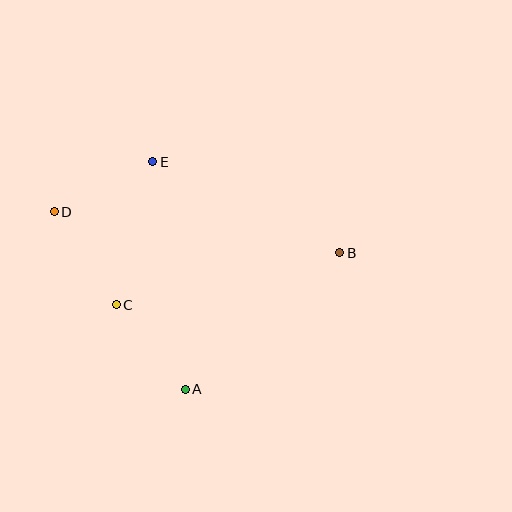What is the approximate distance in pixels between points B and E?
The distance between B and E is approximately 208 pixels.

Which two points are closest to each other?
Points A and C are closest to each other.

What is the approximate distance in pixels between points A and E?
The distance between A and E is approximately 230 pixels.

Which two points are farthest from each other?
Points B and D are farthest from each other.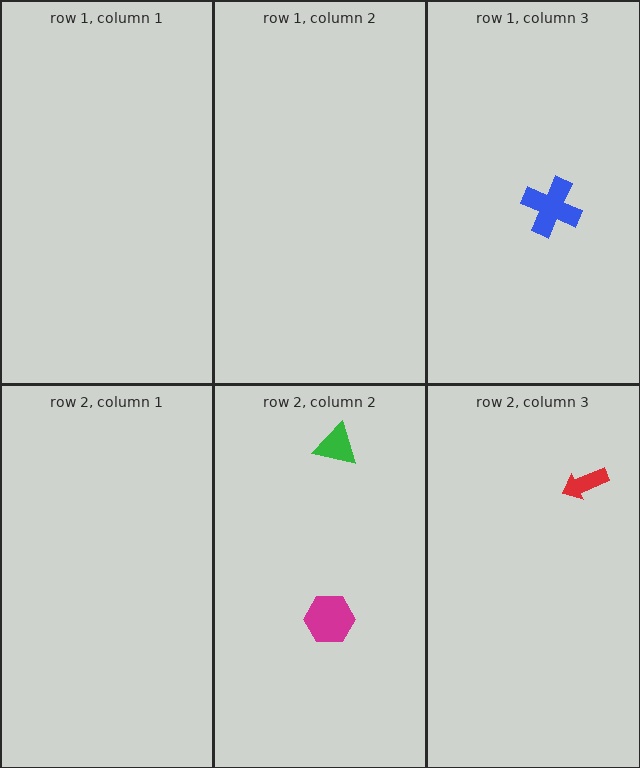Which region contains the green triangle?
The row 2, column 2 region.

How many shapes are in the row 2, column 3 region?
1.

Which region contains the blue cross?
The row 1, column 3 region.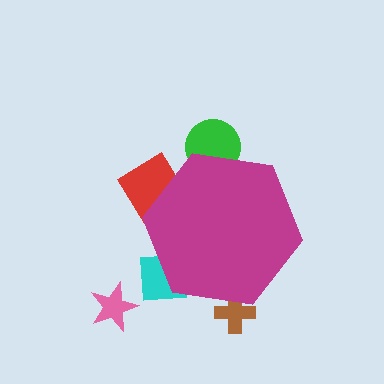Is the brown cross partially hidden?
Yes, the brown cross is partially hidden behind the magenta hexagon.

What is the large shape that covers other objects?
A magenta hexagon.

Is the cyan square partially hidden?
Yes, the cyan square is partially hidden behind the magenta hexagon.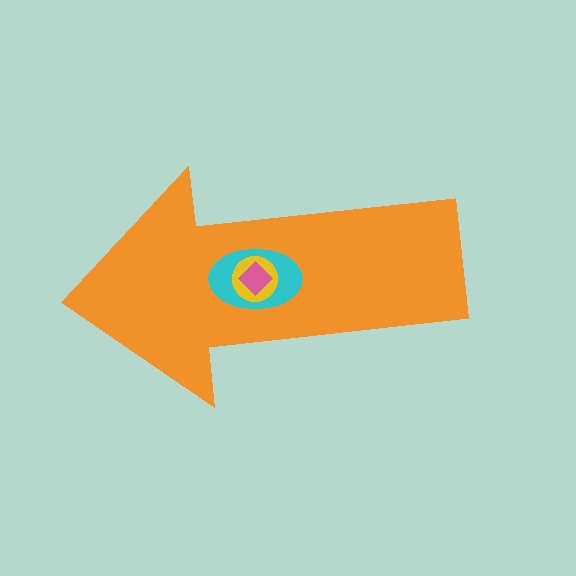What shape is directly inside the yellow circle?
The pink diamond.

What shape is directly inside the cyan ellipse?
The yellow circle.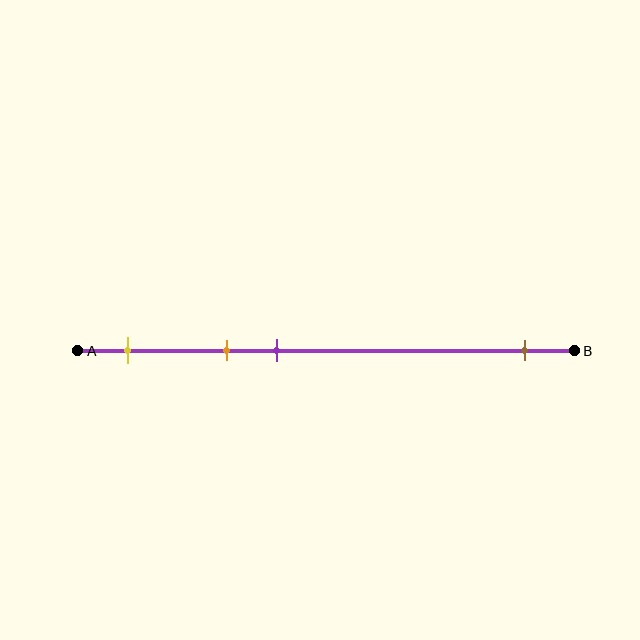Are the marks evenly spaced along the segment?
No, the marks are not evenly spaced.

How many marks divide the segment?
There are 4 marks dividing the segment.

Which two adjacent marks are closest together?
The orange and purple marks are the closest adjacent pair.